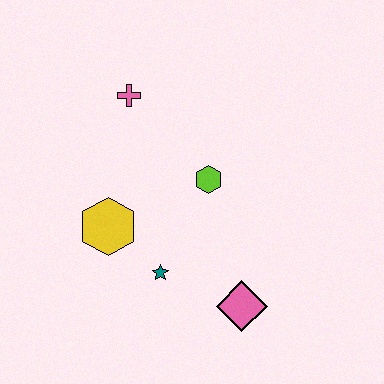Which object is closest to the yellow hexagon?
The teal star is closest to the yellow hexagon.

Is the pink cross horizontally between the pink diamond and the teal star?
No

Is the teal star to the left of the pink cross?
No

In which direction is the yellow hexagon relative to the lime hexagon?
The yellow hexagon is to the left of the lime hexagon.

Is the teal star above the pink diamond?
Yes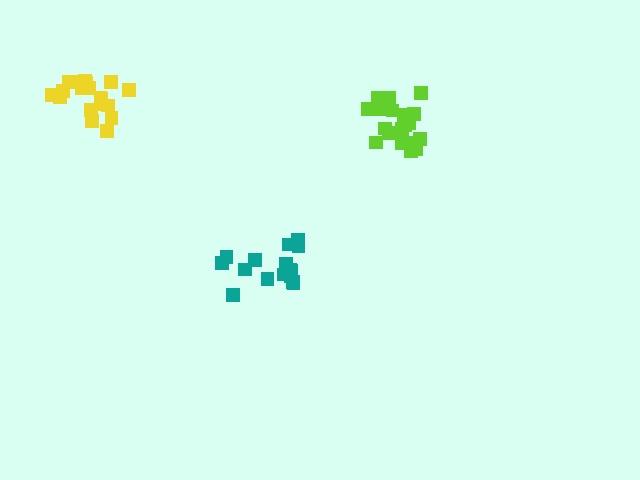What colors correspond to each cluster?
The clusters are colored: yellow, lime, teal.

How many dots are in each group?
Group 1: 20 dots, Group 2: 19 dots, Group 3: 16 dots (55 total).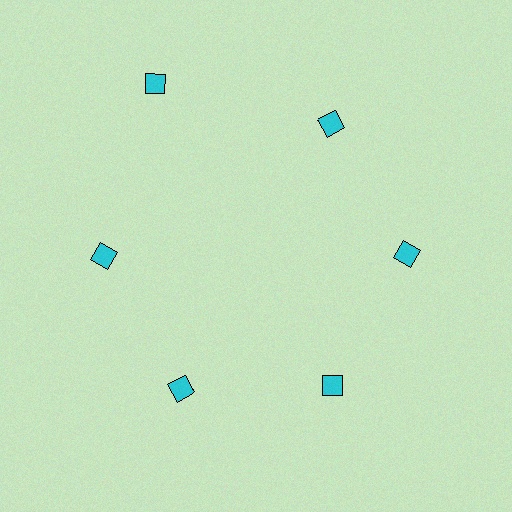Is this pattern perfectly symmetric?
No. The 6 cyan diamonds are arranged in a ring, but one element near the 11 o'clock position is pushed outward from the center, breaking the 6-fold rotational symmetry.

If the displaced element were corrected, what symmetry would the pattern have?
It would have 6-fold rotational symmetry — the pattern would map onto itself every 60 degrees.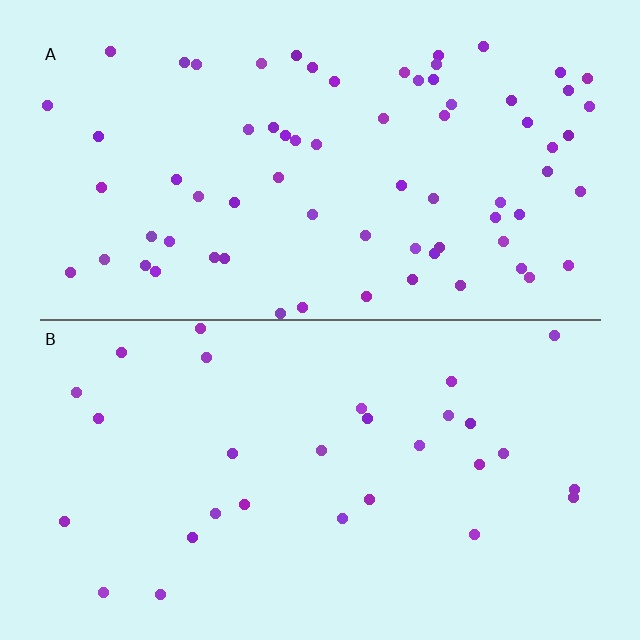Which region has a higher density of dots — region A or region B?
A (the top).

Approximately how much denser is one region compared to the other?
Approximately 2.4× — region A over region B.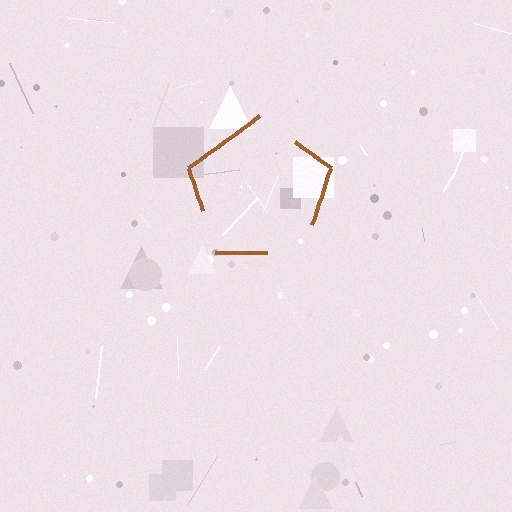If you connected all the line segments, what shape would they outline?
They would outline a pentagon.